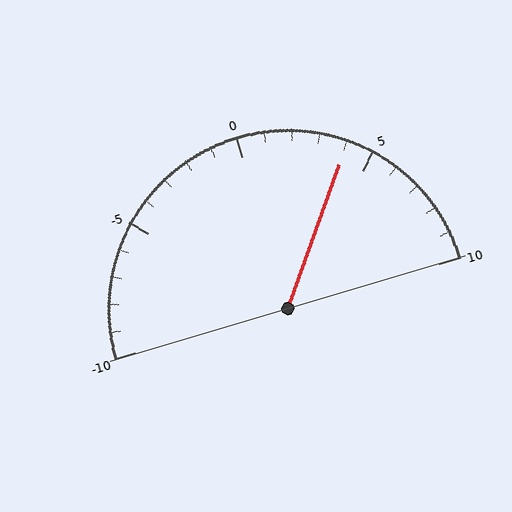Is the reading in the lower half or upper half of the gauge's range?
The reading is in the upper half of the range (-10 to 10).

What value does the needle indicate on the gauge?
The needle indicates approximately 4.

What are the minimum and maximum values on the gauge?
The gauge ranges from -10 to 10.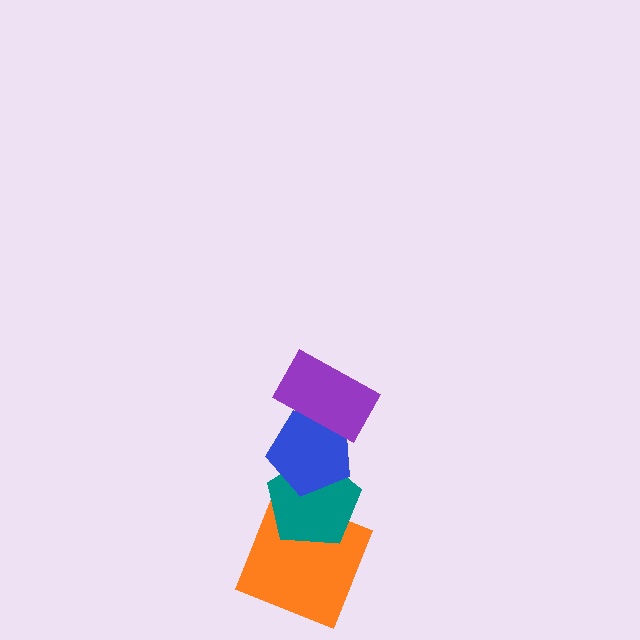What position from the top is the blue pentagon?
The blue pentagon is 2nd from the top.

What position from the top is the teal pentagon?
The teal pentagon is 3rd from the top.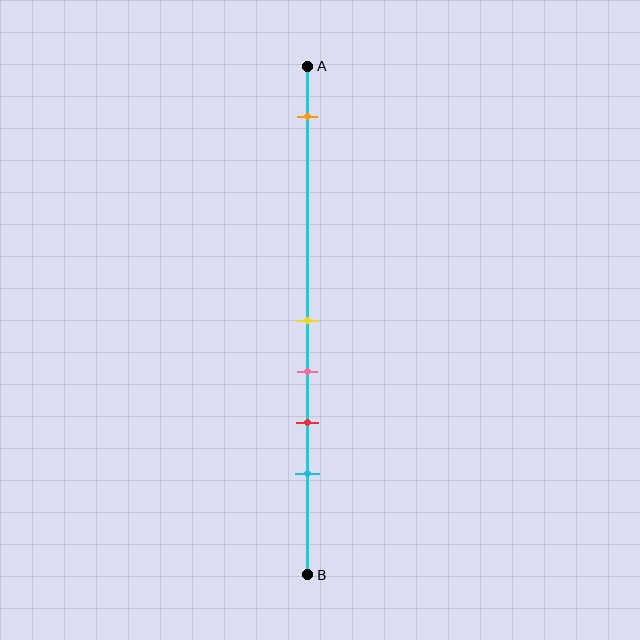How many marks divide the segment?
There are 5 marks dividing the segment.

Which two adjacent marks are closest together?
The yellow and pink marks are the closest adjacent pair.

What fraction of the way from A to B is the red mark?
The red mark is approximately 70% (0.7) of the way from A to B.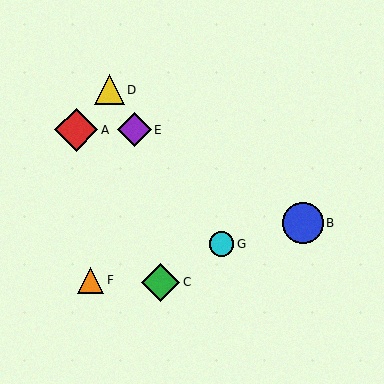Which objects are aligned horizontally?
Objects A, E are aligned horizontally.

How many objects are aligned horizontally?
2 objects (A, E) are aligned horizontally.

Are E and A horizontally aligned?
Yes, both are at y≈130.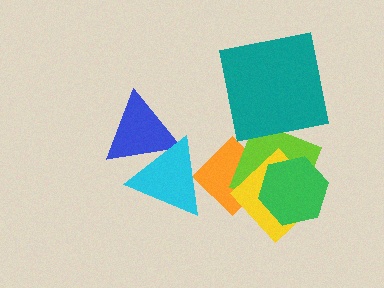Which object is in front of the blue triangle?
The cyan triangle is in front of the blue triangle.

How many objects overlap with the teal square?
0 objects overlap with the teal square.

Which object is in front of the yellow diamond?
The green hexagon is in front of the yellow diamond.